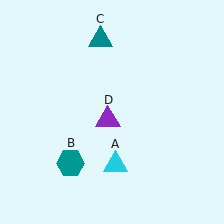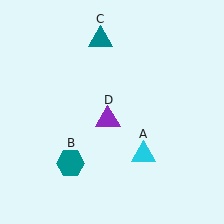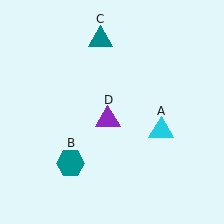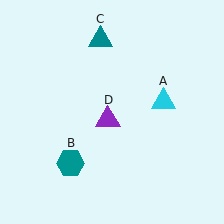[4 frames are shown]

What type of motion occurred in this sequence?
The cyan triangle (object A) rotated counterclockwise around the center of the scene.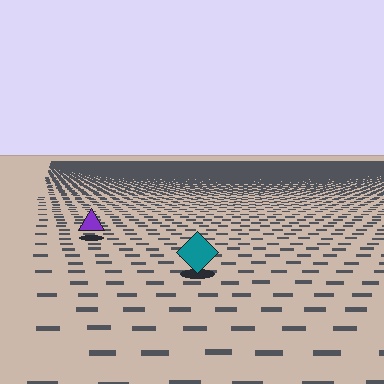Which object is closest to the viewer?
The teal diamond is closest. The texture marks near it are larger and more spread out.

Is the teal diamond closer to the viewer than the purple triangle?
Yes. The teal diamond is closer — you can tell from the texture gradient: the ground texture is coarser near it.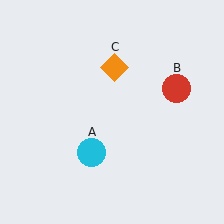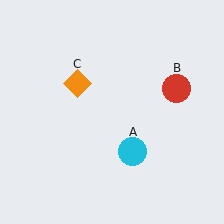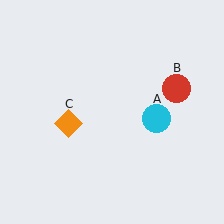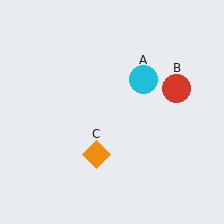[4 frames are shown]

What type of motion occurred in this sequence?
The cyan circle (object A), orange diamond (object C) rotated counterclockwise around the center of the scene.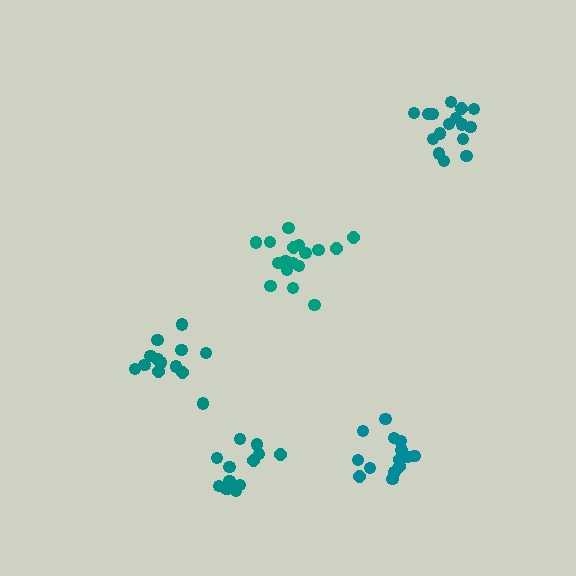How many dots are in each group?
Group 1: 17 dots, Group 2: 14 dots, Group 3: 17 dots, Group 4: 14 dots, Group 5: 13 dots (75 total).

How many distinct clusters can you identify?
There are 5 distinct clusters.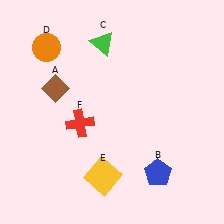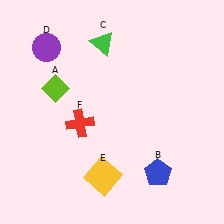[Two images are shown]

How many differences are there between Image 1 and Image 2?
There are 2 differences between the two images.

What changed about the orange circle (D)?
In Image 1, D is orange. In Image 2, it changed to purple.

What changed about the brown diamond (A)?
In Image 1, A is brown. In Image 2, it changed to lime.